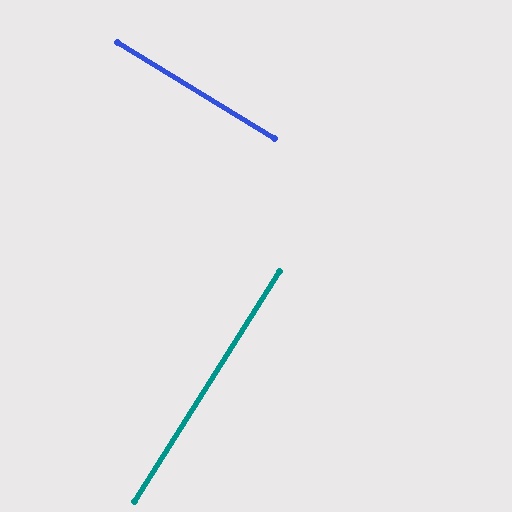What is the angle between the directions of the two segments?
Approximately 89 degrees.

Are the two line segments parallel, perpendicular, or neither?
Perpendicular — they meet at approximately 89°.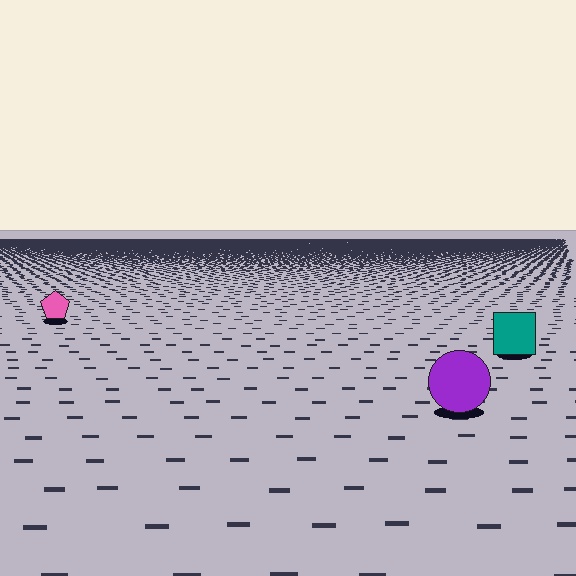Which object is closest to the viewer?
The purple circle is closest. The texture marks near it are larger and more spread out.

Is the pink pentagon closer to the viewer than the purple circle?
No. The purple circle is closer — you can tell from the texture gradient: the ground texture is coarser near it.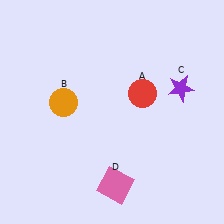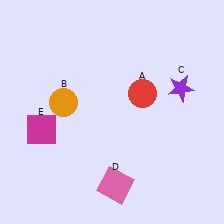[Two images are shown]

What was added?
A magenta square (E) was added in Image 2.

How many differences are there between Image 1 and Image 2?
There is 1 difference between the two images.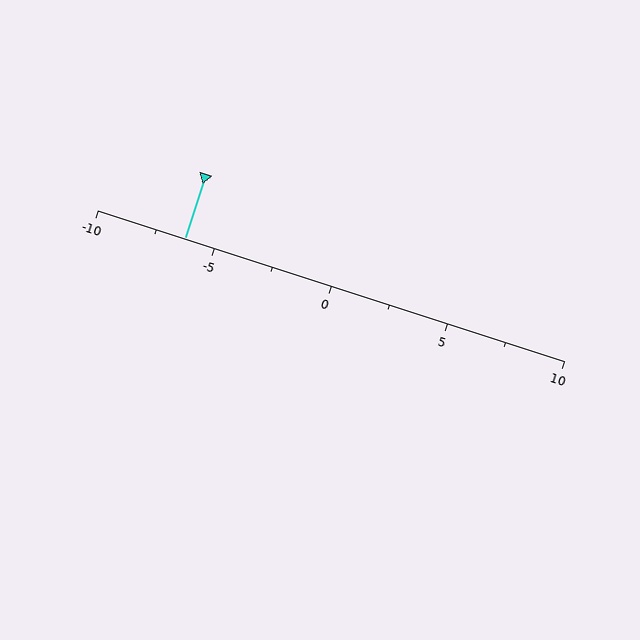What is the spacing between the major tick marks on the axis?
The major ticks are spaced 5 apart.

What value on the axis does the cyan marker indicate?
The marker indicates approximately -6.2.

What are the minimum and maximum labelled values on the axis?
The axis runs from -10 to 10.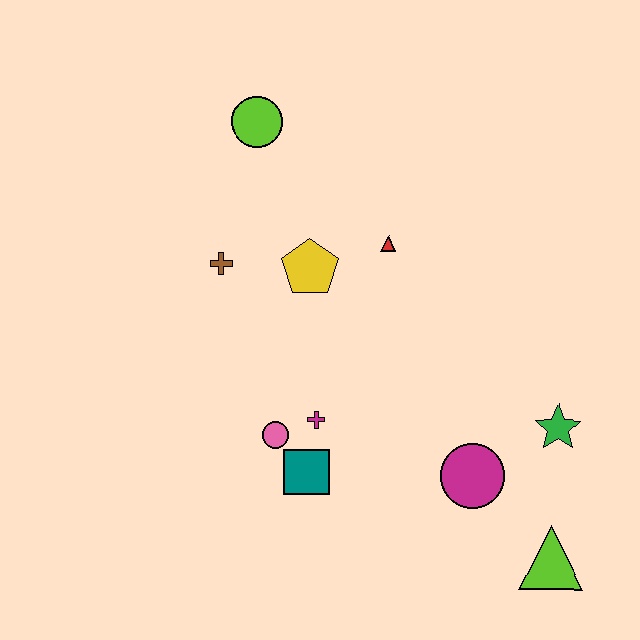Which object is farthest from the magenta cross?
The lime circle is farthest from the magenta cross.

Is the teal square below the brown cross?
Yes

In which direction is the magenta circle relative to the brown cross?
The magenta circle is to the right of the brown cross.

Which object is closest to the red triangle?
The yellow pentagon is closest to the red triangle.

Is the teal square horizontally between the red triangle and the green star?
No